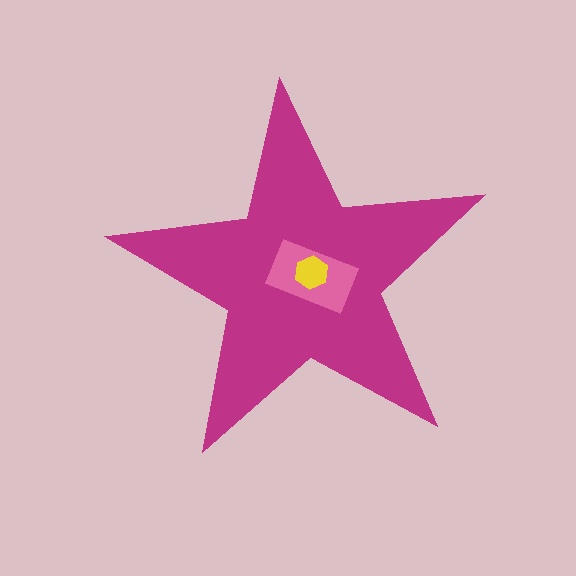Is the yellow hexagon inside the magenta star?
Yes.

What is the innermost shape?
The yellow hexagon.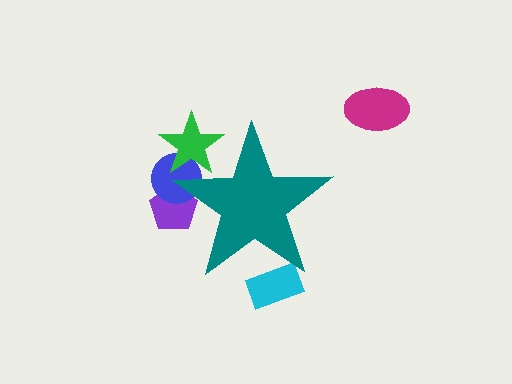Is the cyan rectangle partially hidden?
Yes, the cyan rectangle is partially hidden behind the teal star.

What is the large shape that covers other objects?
A teal star.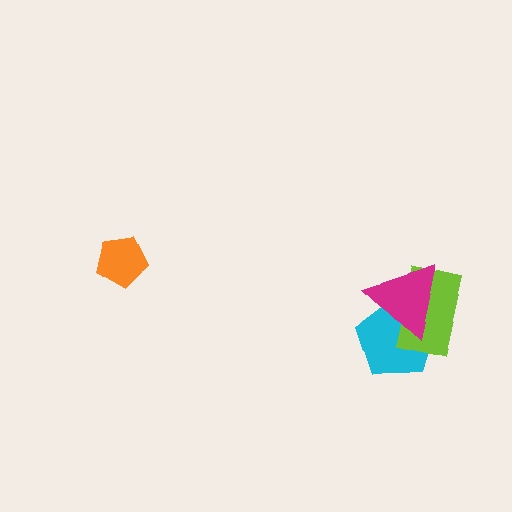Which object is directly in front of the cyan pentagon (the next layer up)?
The lime rectangle is directly in front of the cyan pentagon.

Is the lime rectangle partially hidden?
Yes, it is partially covered by another shape.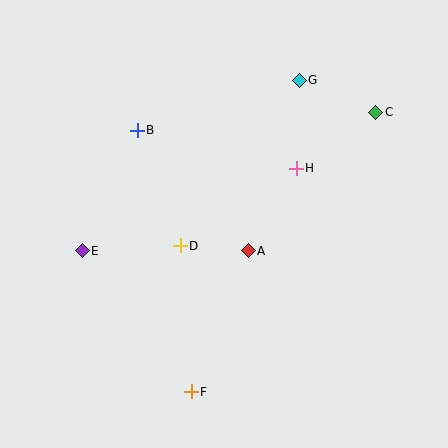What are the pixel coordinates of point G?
Point G is at (299, 80).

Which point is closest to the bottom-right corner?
Point F is closest to the bottom-right corner.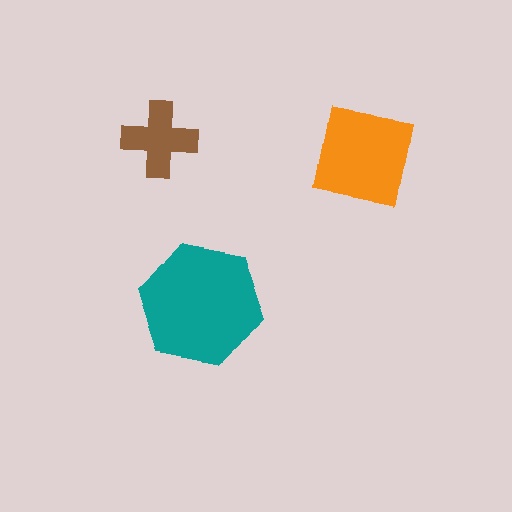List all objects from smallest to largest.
The brown cross, the orange square, the teal hexagon.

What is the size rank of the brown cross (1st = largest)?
3rd.